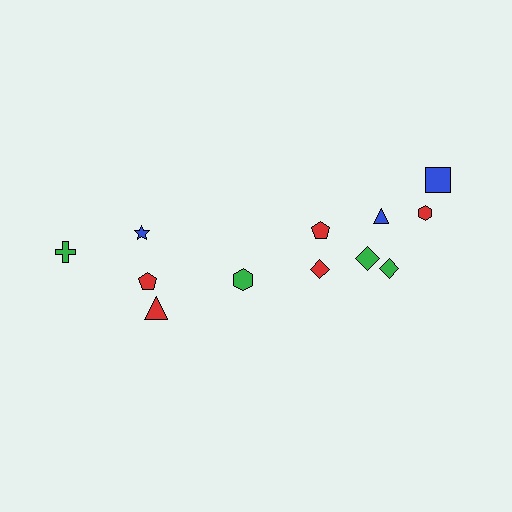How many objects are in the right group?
There are 7 objects.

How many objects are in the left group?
There are 5 objects.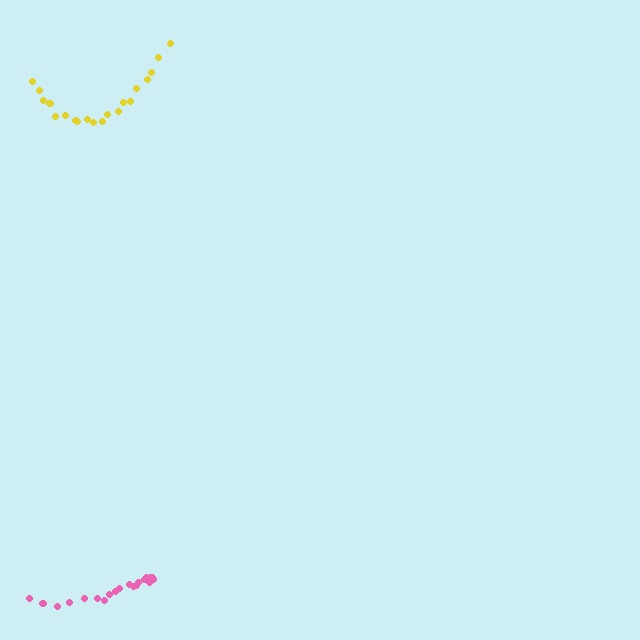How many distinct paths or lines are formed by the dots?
There are 2 distinct paths.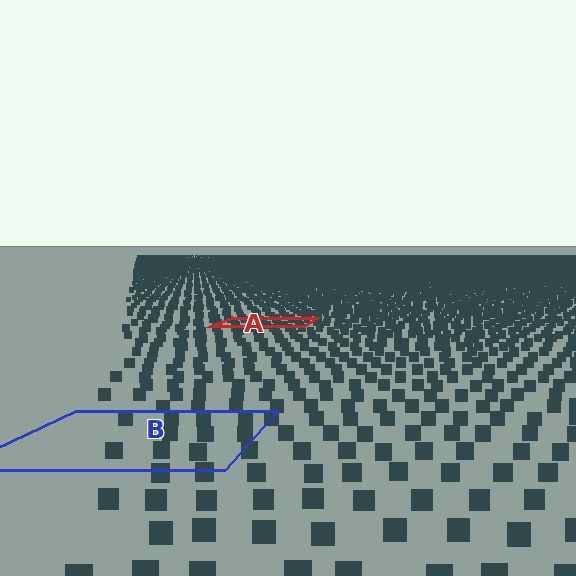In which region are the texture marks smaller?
The texture marks are smaller in region A, because it is farther away.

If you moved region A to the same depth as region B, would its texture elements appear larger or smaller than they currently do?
They would appear larger. At a closer depth, the same texture elements are projected at a bigger on-screen size.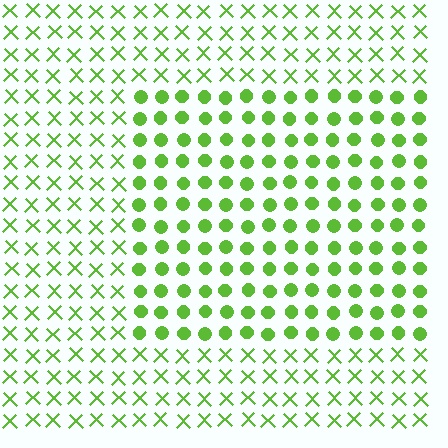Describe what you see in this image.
The image is filled with small lime elements arranged in a uniform grid. A rectangle-shaped region contains circles, while the surrounding area contains X marks. The boundary is defined purely by the change in element shape.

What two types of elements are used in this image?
The image uses circles inside the rectangle region and X marks outside it.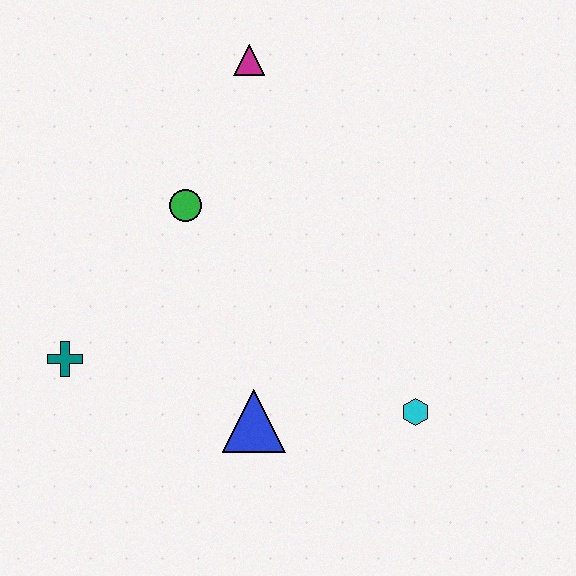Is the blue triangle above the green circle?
No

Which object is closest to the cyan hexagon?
The blue triangle is closest to the cyan hexagon.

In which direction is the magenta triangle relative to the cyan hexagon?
The magenta triangle is above the cyan hexagon.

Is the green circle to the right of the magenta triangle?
No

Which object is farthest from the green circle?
The cyan hexagon is farthest from the green circle.